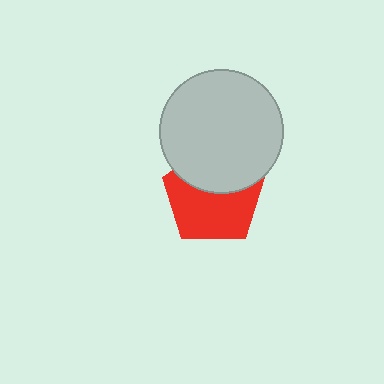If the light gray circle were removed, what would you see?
You would see the complete red pentagon.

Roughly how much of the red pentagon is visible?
About half of it is visible (roughly 60%).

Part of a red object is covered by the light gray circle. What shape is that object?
It is a pentagon.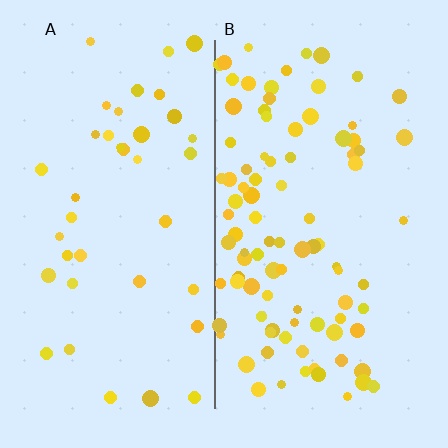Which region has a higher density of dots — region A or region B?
B (the right).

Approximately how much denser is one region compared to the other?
Approximately 2.4× — region B over region A.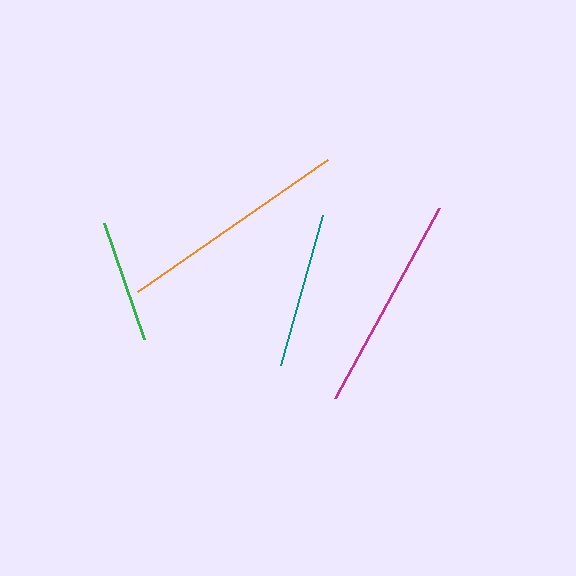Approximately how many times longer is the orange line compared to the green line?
The orange line is approximately 1.9 times the length of the green line.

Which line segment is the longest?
The orange line is the longest at approximately 232 pixels.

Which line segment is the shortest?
The green line is the shortest at approximately 123 pixels.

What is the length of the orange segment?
The orange segment is approximately 232 pixels long.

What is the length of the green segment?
The green segment is approximately 123 pixels long.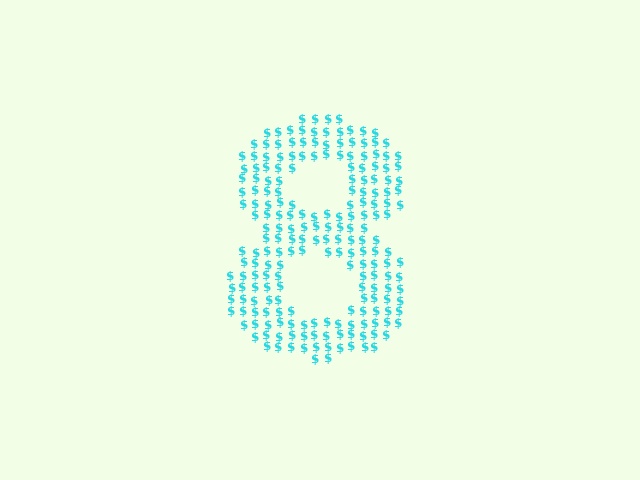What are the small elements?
The small elements are dollar signs.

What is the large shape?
The large shape is the digit 8.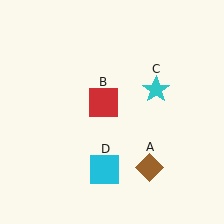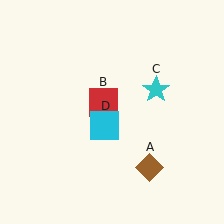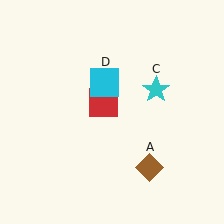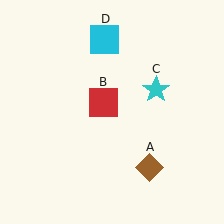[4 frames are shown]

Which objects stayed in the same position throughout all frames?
Brown diamond (object A) and red square (object B) and cyan star (object C) remained stationary.